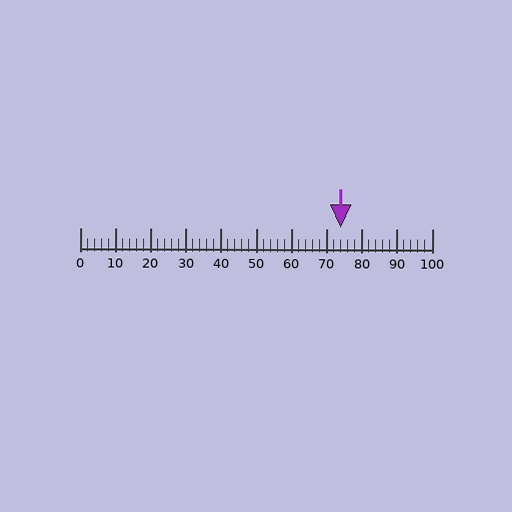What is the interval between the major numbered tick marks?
The major tick marks are spaced 10 units apart.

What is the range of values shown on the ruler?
The ruler shows values from 0 to 100.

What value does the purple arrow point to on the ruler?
The purple arrow points to approximately 74.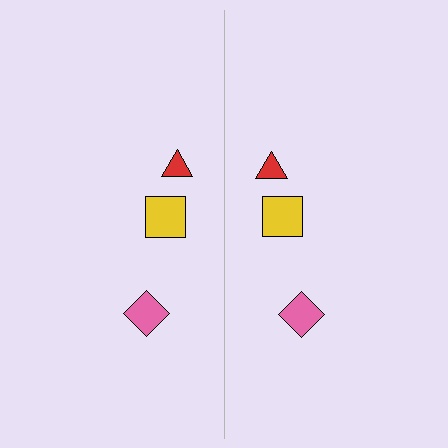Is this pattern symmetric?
Yes, this pattern has bilateral (reflection) symmetry.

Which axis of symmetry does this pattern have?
The pattern has a vertical axis of symmetry running through the center of the image.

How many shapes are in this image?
There are 6 shapes in this image.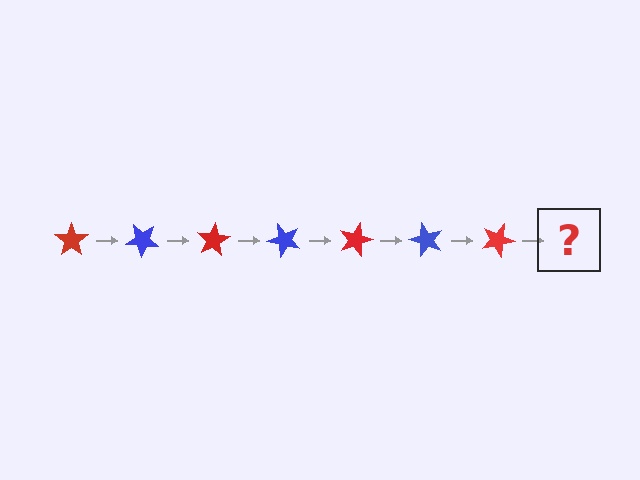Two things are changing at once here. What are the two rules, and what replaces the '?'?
The two rules are that it rotates 40 degrees each step and the color cycles through red and blue. The '?' should be a blue star, rotated 280 degrees from the start.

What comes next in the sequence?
The next element should be a blue star, rotated 280 degrees from the start.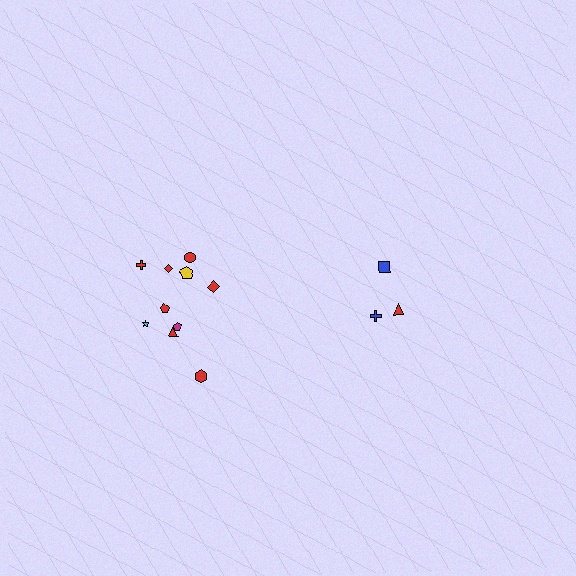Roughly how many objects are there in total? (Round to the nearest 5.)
Roughly 15 objects in total.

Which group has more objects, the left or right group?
The left group.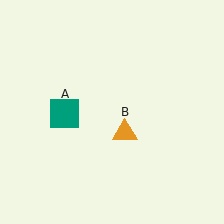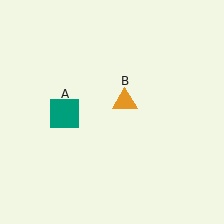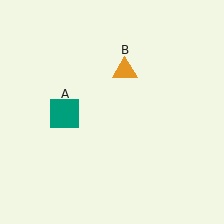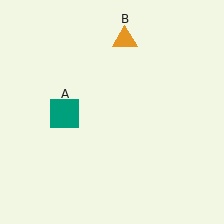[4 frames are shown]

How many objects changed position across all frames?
1 object changed position: orange triangle (object B).